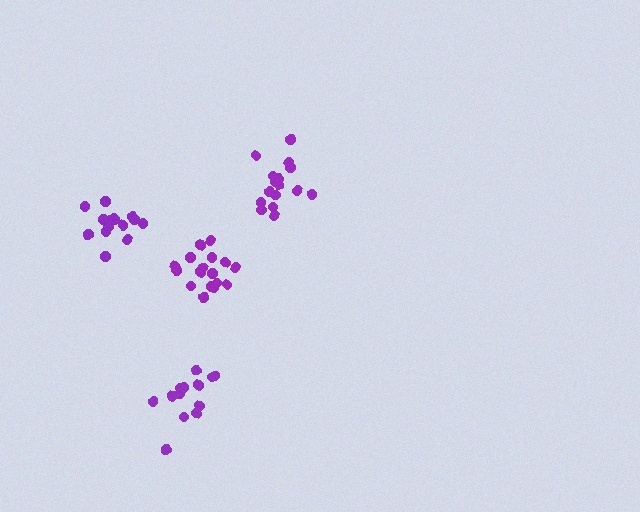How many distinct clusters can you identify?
There are 4 distinct clusters.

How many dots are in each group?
Group 1: 15 dots, Group 2: 16 dots, Group 3: 17 dots, Group 4: 14 dots (62 total).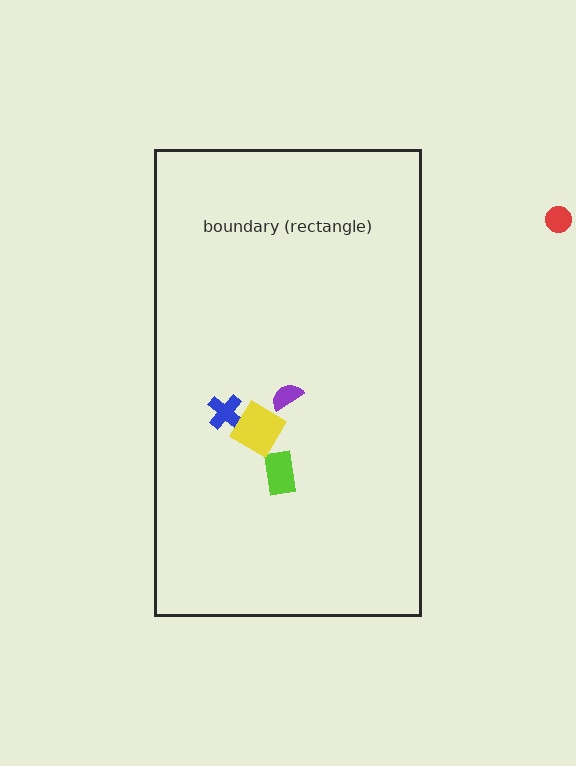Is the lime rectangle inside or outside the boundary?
Inside.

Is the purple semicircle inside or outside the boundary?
Inside.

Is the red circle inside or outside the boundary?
Outside.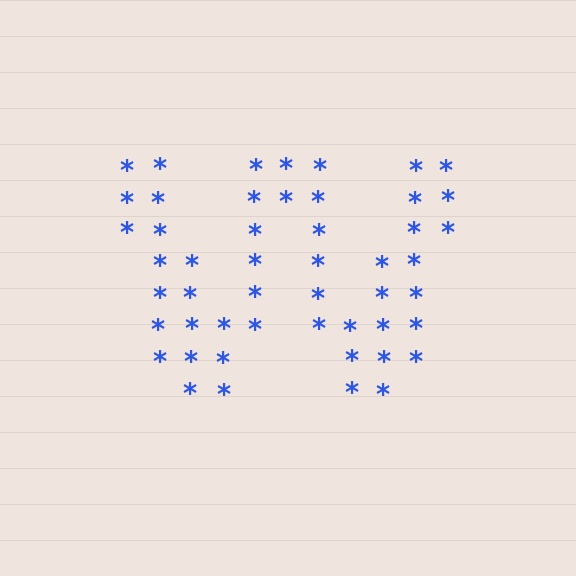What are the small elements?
The small elements are asterisks.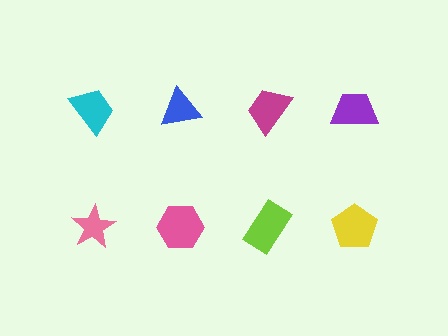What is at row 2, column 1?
A pink star.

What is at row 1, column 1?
A cyan trapezoid.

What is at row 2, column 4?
A yellow pentagon.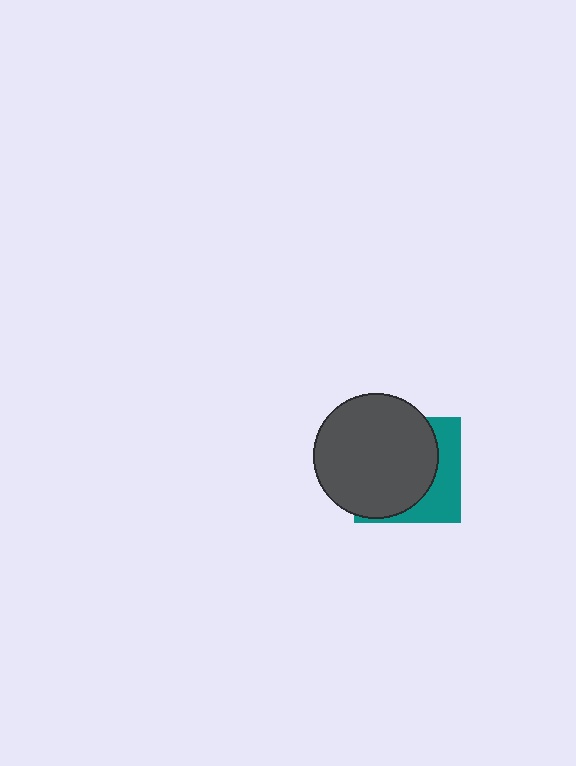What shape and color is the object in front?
The object in front is a dark gray circle.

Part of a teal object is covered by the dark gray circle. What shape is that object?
It is a square.